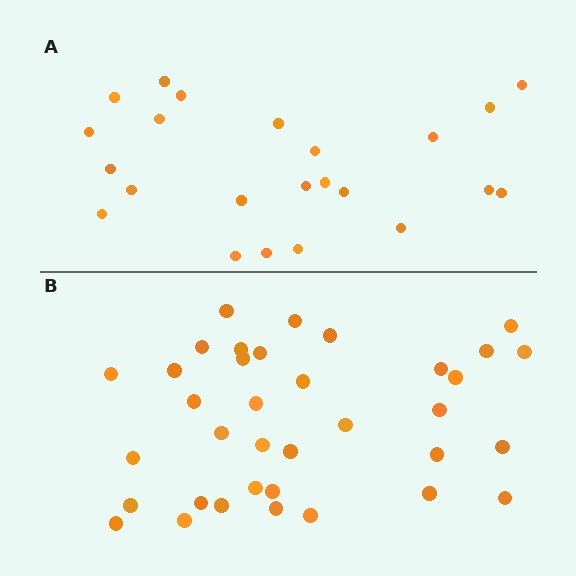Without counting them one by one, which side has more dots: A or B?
Region B (the bottom region) has more dots.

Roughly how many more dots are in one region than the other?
Region B has approximately 15 more dots than region A.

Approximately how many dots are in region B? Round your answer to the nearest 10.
About 40 dots. (The exact count is 36, which rounds to 40.)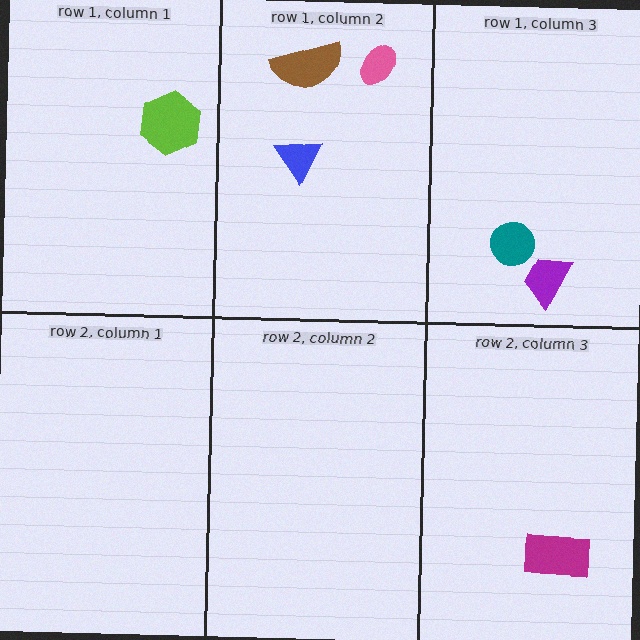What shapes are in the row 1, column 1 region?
The lime hexagon.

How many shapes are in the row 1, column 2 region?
3.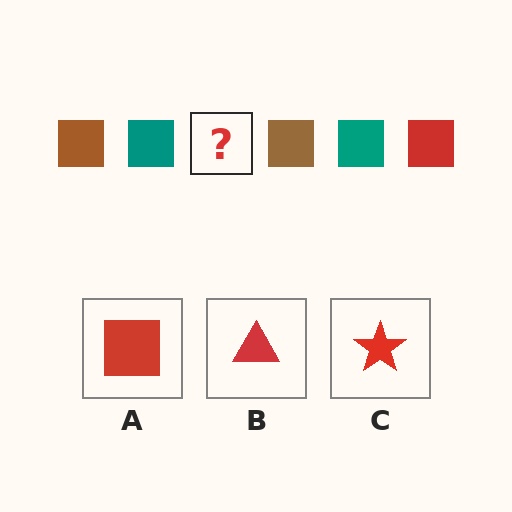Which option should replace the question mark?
Option A.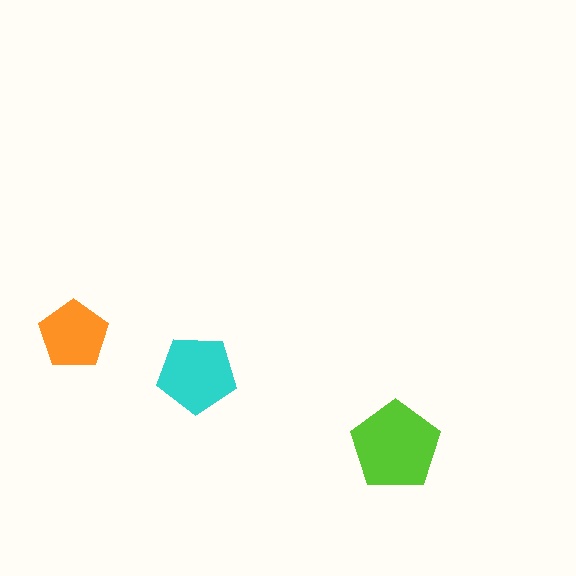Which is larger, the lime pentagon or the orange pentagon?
The lime one.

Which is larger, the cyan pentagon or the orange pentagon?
The cyan one.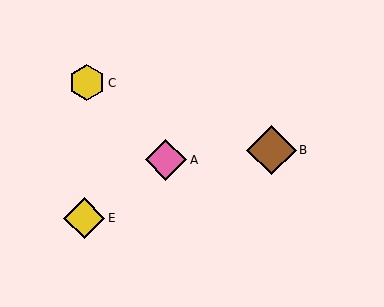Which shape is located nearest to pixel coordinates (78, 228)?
The yellow diamond (labeled E) at (84, 218) is nearest to that location.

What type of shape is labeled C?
Shape C is a yellow hexagon.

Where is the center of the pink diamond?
The center of the pink diamond is at (166, 160).